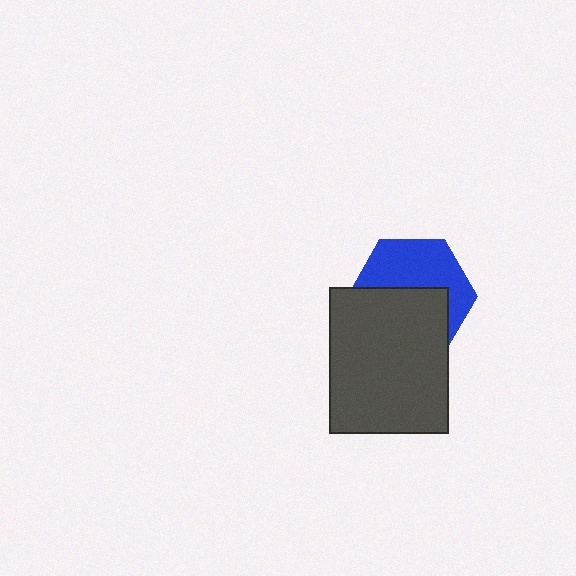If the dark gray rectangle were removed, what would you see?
You would see the complete blue hexagon.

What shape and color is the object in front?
The object in front is a dark gray rectangle.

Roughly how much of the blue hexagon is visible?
About half of it is visible (roughly 48%).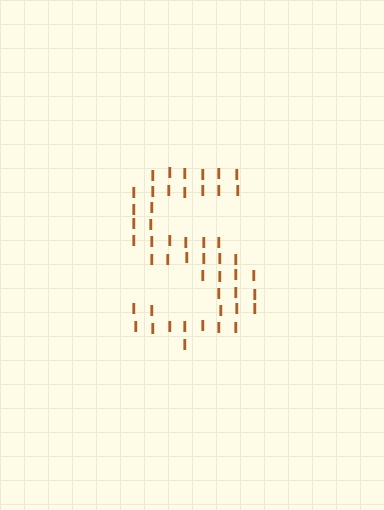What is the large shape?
The large shape is the letter S.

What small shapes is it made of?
It is made of small letter I's.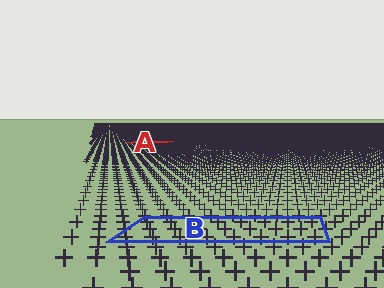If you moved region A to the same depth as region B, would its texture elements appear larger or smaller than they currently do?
They would appear larger. At a closer depth, the same texture elements are projected at a bigger on-screen size.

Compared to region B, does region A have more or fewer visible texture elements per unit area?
Region A has more texture elements per unit area — they are packed more densely because it is farther away.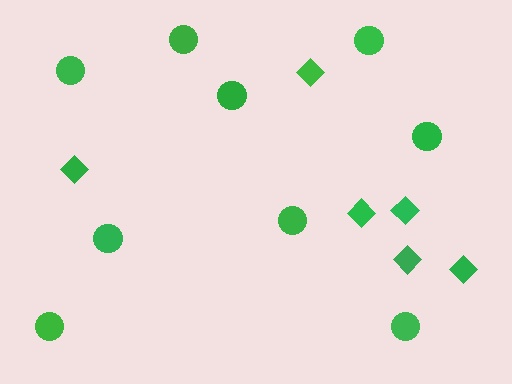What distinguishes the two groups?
There are 2 groups: one group of diamonds (6) and one group of circles (9).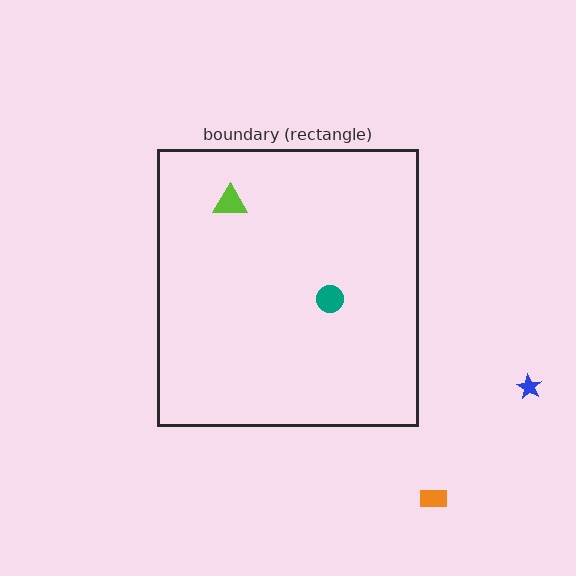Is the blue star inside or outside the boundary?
Outside.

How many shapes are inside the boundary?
2 inside, 2 outside.